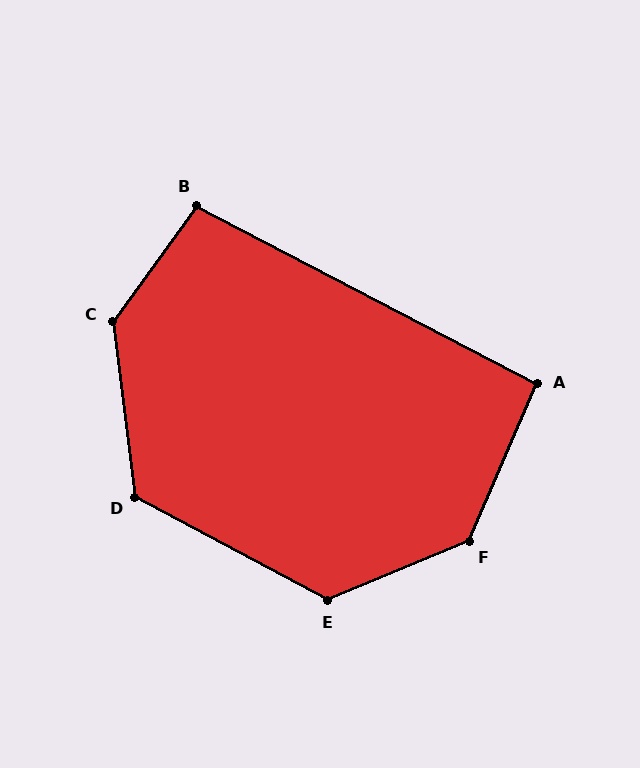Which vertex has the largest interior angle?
C, at approximately 137 degrees.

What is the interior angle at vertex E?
Approximately 129 degrees (obtuse).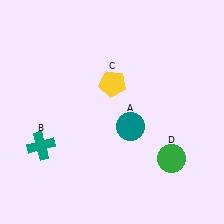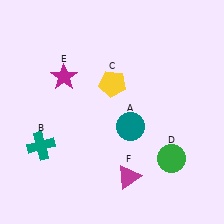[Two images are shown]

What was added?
A magenta star (E), a magenta triangle (F) were added in Image 2.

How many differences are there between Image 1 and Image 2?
There are 2 differences between the two images.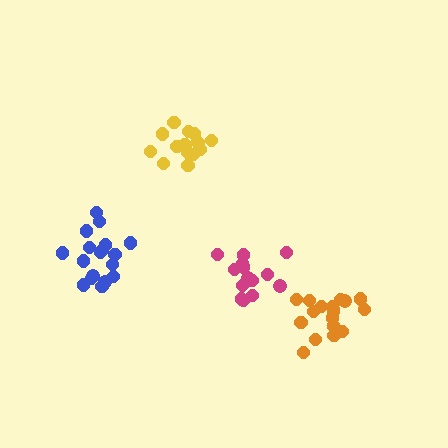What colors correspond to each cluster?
The clusters are colored: orange, blue, yellow, magenta.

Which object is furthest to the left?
The blue cluster is leftmost.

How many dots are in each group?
Group 1: 18 dots, Group 2: 18 dots, Group 3: 14 dots, Group 4: 14 dots (64 total).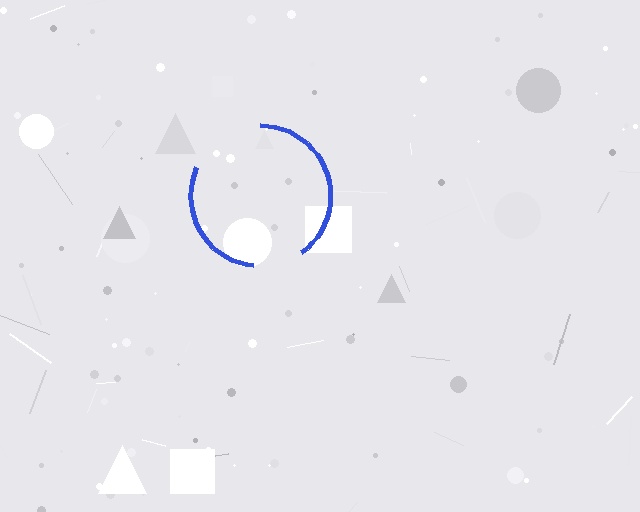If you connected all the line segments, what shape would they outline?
They would outline a circle.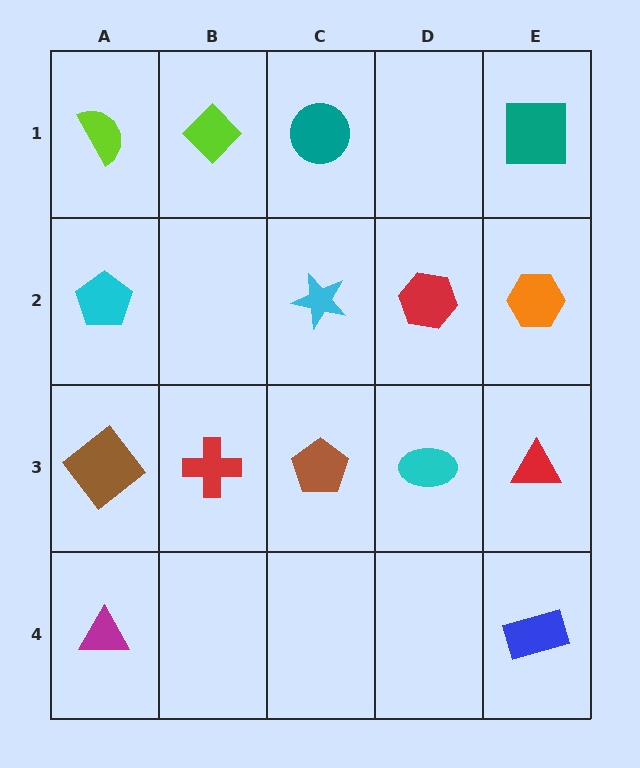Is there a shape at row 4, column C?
No, that cell is empty.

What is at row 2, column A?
A cyan pentagon.